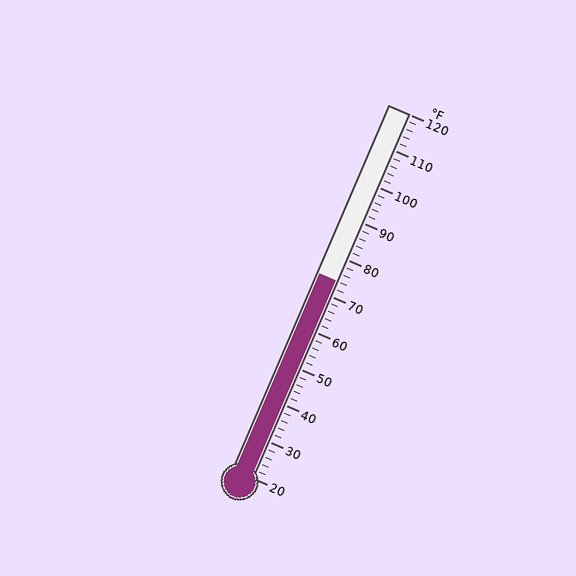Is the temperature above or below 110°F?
The temperature is below 110°F.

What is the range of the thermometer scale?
The thermometer scale ranges from 20°F to 120°F.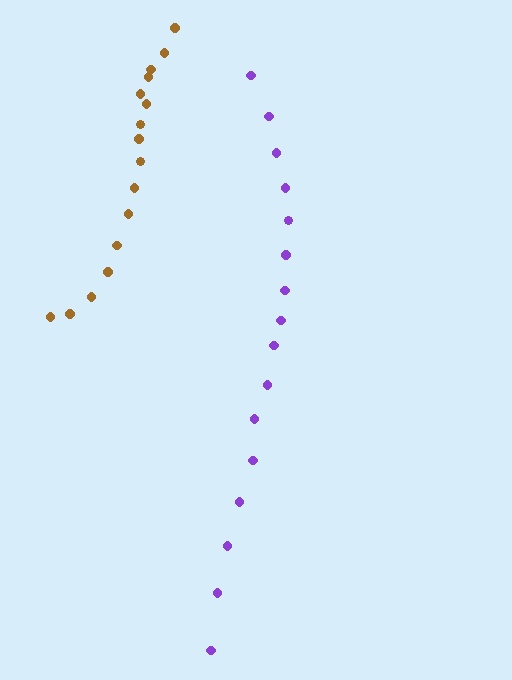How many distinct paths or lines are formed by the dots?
There are 2 distinct paths.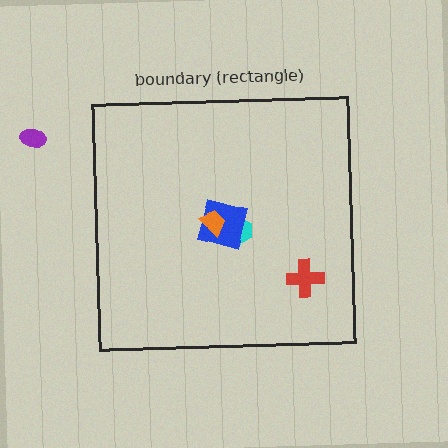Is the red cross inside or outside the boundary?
Inside.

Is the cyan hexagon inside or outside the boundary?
Inside.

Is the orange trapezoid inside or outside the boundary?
Inside.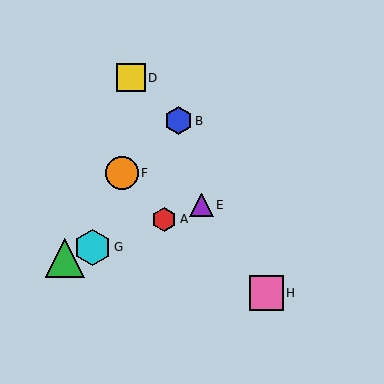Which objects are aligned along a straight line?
Objects A, C, E, G are aligned along a straight line.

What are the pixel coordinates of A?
Object A is at (164, 219).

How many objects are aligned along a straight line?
4 objects (A, C, E, G) are aligned along a straight line.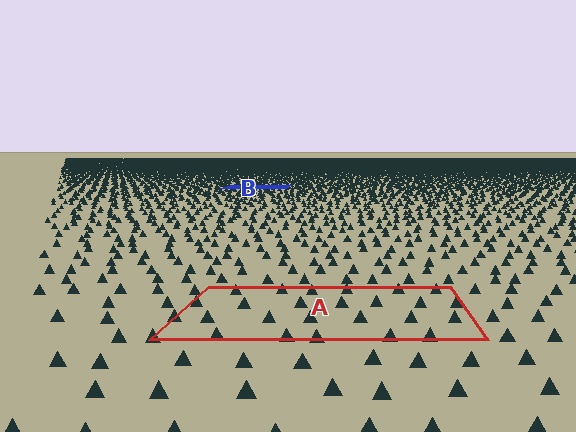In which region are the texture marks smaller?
The texture marks are smaller in region B, because it is farther away.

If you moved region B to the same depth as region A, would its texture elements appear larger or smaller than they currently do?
They would appear larger. At a closer depth, the same texture elements are projected at a bigger on-screen size.